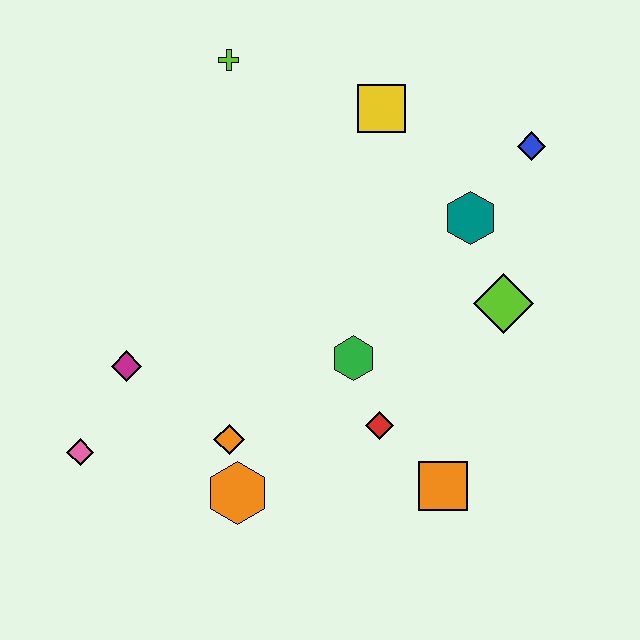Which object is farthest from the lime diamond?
The pink diamond is farthest from the lime diamond.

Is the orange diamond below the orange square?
No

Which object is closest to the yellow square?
The teal hexagon is closest to the yellow square.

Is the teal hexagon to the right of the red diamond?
Yes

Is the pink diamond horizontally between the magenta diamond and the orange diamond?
No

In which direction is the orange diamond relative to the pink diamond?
The orange diamond is to the right of the pink diamond.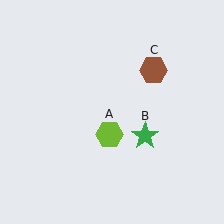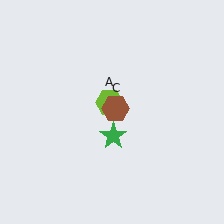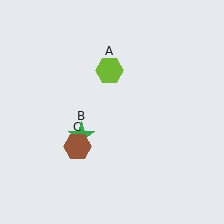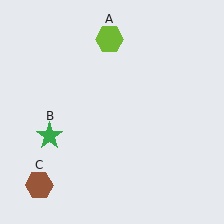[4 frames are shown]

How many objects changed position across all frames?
3 objects changed position: lime hexagon (object A), green star (object B), brown hexagon (object C).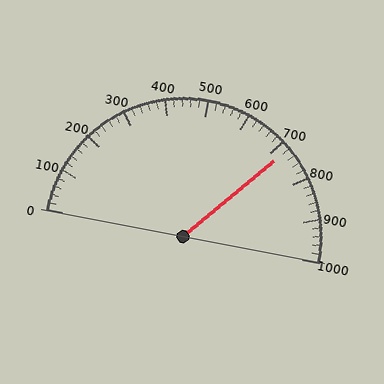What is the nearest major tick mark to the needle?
The nearest major tick mark is 700.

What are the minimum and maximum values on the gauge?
The gauge ranges from 0 to 1000.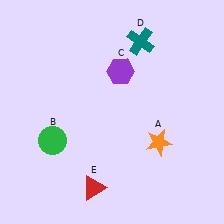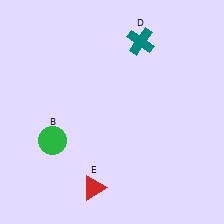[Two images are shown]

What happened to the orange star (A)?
The orange star (A) was removed in Image 2. It was in the bottom-right area of Image 1.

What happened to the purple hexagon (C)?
The purple hexagon (C) was removed in Image 2. It was in the top-right area of Image 1.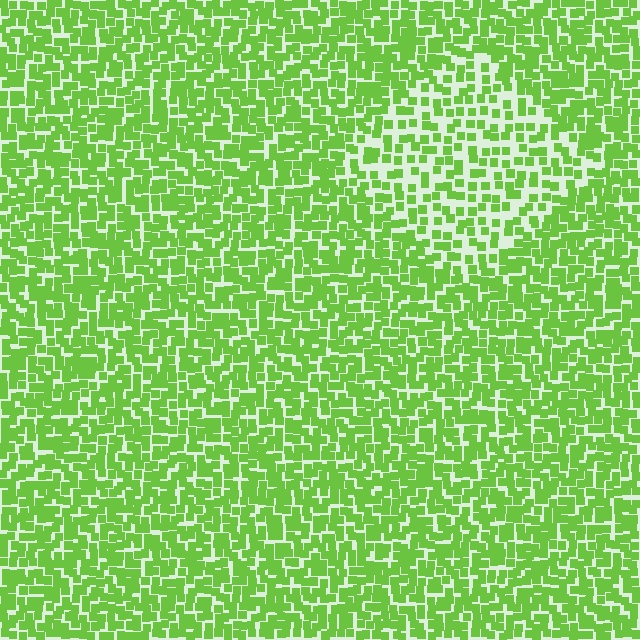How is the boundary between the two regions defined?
The boundary is defined by a change in element density (approximately 1.8x ratio). All elements are the same color, size, and shape.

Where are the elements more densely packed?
The elements are more densely packed outside the diamond boundary.